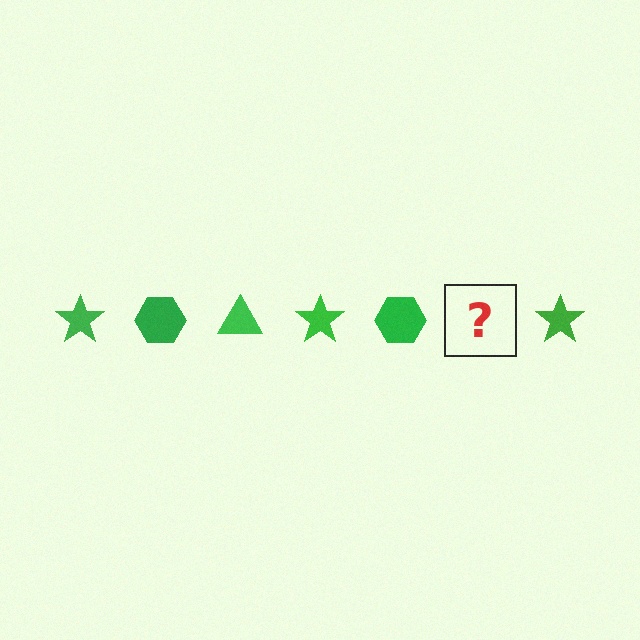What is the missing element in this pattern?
The missing element is a green triangle.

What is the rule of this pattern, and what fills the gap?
The rule is that the pattern cycles through star, hexagon, triangle shapes in green. The gap should be filled with a green triangle.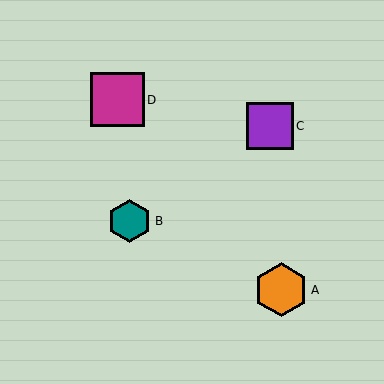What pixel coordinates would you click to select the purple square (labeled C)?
Click at (270, 126) to select the purple square C.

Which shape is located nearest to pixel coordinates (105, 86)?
The magenta square (labeled D) at (117, 100) is nearest to that location.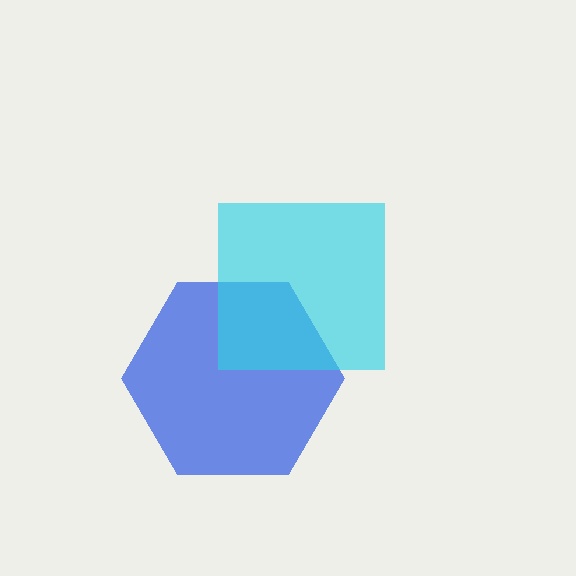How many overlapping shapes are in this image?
There are 2 overlapping shapes in the image.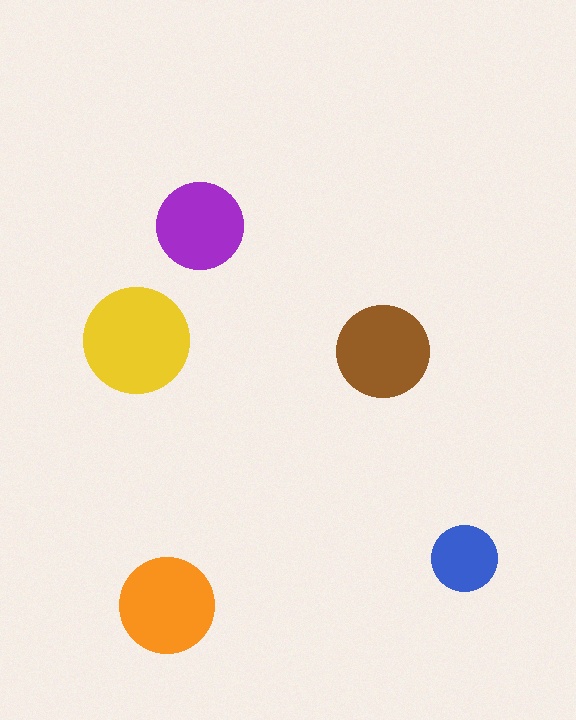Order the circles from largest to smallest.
the yellow one, the orange one, the brown one, the purple one, the blue one.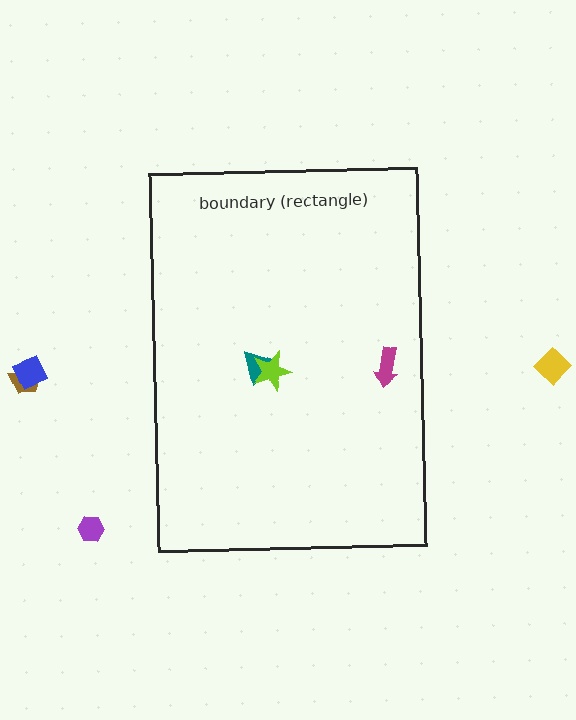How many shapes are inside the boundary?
3 inside, 4 outside.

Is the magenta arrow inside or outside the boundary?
Inside.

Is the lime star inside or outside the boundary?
Inside.